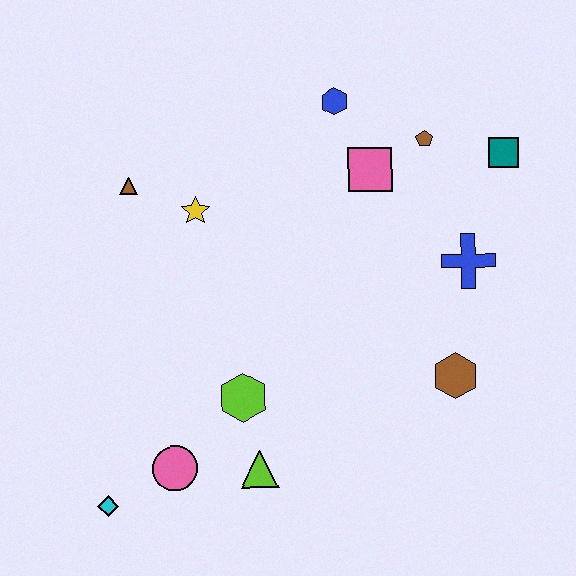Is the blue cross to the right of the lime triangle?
Yes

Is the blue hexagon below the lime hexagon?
No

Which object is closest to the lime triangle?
The lime hexagon is closest to the lime triangle.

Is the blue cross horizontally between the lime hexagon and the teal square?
Yes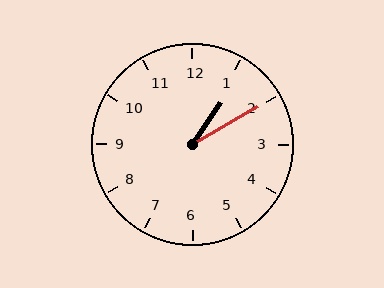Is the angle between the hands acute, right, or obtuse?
It is acute.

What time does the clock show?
1:10.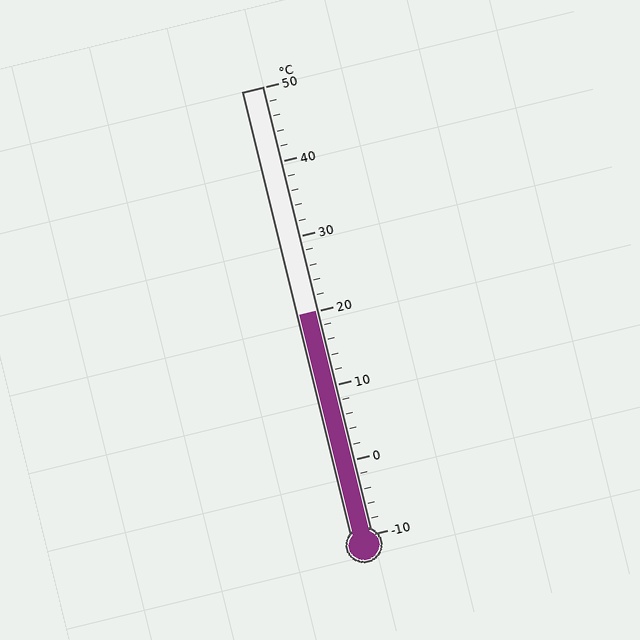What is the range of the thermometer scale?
The thermometer scale ranges from -10°C to 50°C.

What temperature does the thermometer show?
The thermometer shows approximately 20°C.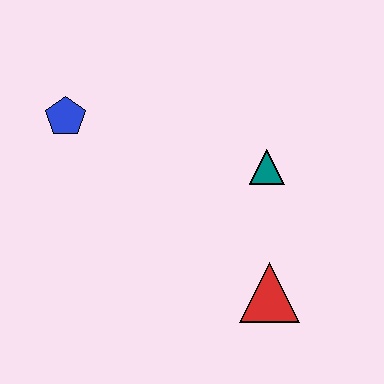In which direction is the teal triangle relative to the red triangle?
The teal triangle is above the red triangle.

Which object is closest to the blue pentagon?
The teal triangle is closest to the blue pentagon.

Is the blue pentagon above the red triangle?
Yes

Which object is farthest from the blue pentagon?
The red triangle is farthest from the blue pentagon.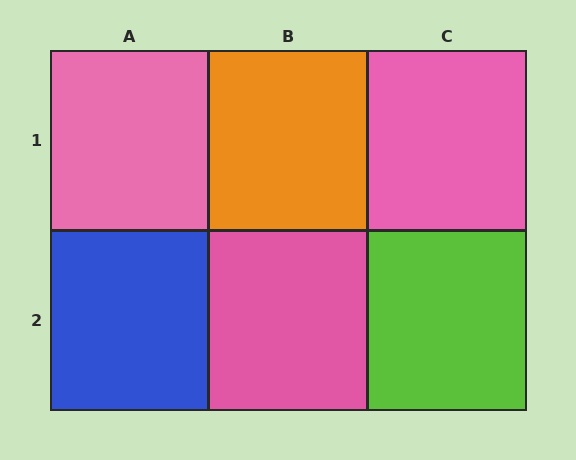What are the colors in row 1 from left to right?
Pink, orange, pink.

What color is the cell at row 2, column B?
Pink.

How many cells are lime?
1 cell is lime.